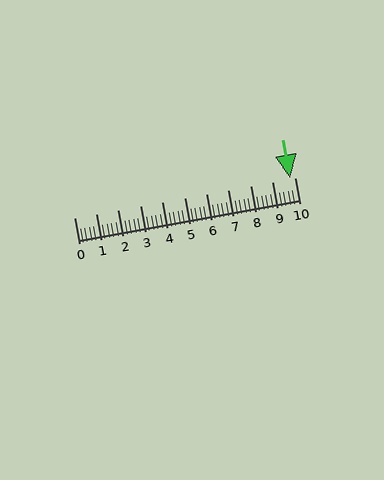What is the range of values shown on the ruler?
The ruler shows values from 0 to 10.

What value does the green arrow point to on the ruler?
The green arrow points to approximately 9.8.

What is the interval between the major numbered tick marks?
The major tick marks are spaced 1 units apart.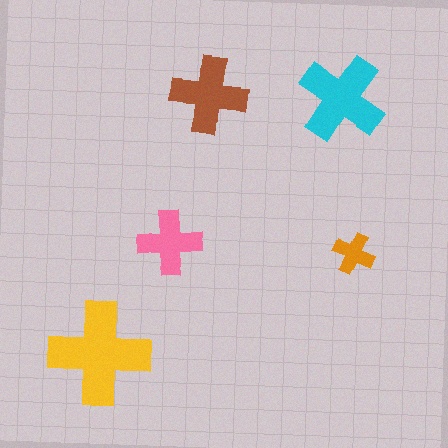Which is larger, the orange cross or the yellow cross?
The yellow one.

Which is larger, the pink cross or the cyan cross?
The cyan one.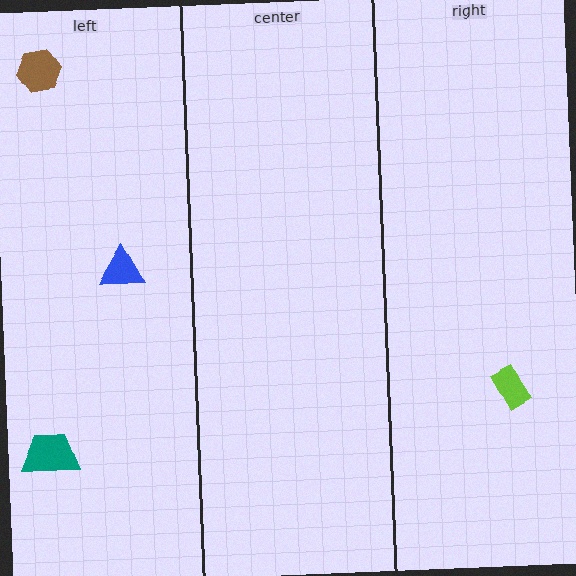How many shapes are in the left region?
3.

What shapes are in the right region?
The lime rectangle.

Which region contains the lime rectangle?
The right region.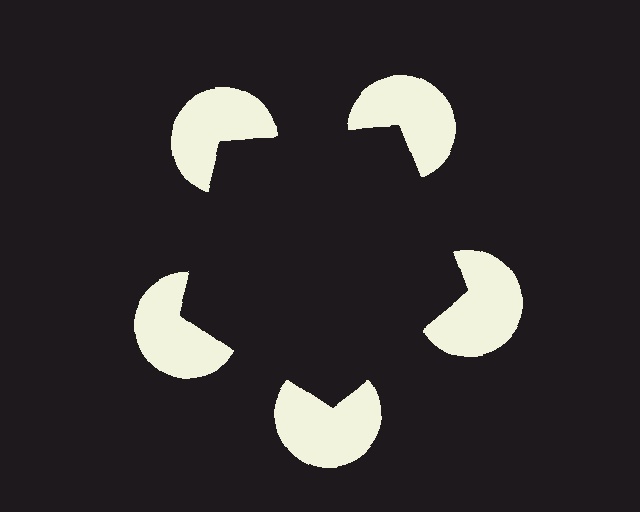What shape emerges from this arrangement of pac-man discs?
An illusory pentagon — its edges are inferred from the aligned wedge cuts in the pac-man discs, not physically drawn.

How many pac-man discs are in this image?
There are 5 — one at each vertex of the illusory pentagon.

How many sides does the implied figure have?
5 sides.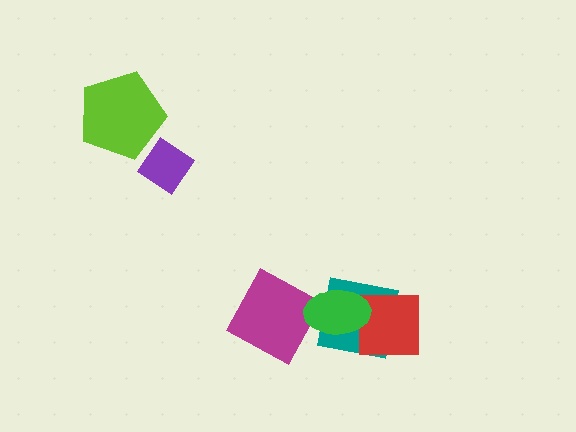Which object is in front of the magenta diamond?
The green ellipse is in front of the magenta diamond.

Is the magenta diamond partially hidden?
Yes, it is partially covered by another shape.